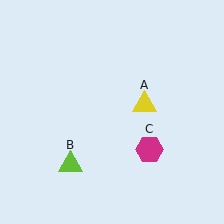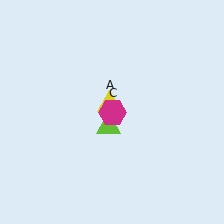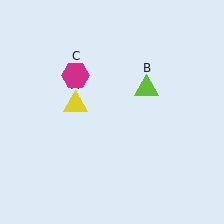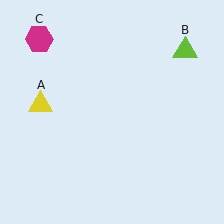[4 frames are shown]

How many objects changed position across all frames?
3 objects changed position: yellow triangle (object A), lime triangle (object B), magenta hexagon (object C).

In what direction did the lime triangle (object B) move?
The lime triangle (object B) moved up and to the right.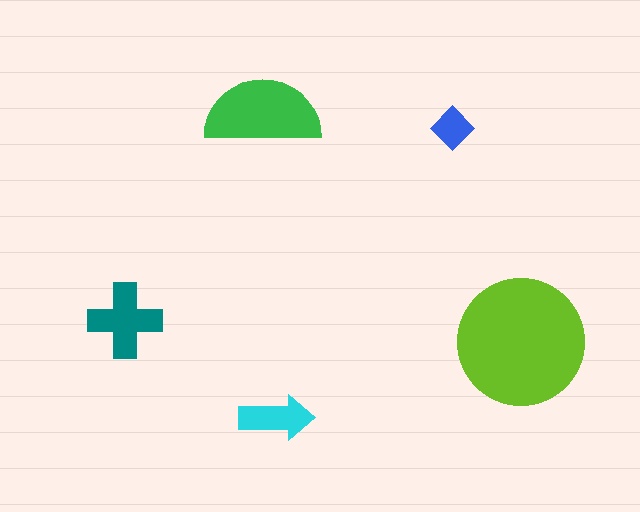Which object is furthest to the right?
The lime circle is rightmost.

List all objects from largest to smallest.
The lime circle, the green semicircle, the teal cross, the cyan arrow, the blue diamond.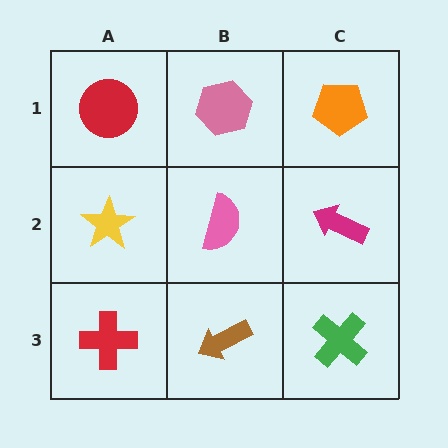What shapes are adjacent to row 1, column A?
A yellow star (row 2, column A), a pink hexagon (row 1, column B).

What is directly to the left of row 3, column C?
A brown arrow.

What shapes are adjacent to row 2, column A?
A red circle (row 1, column A), a red cross (row 3, column A), a pink semicircle (row 2, column B).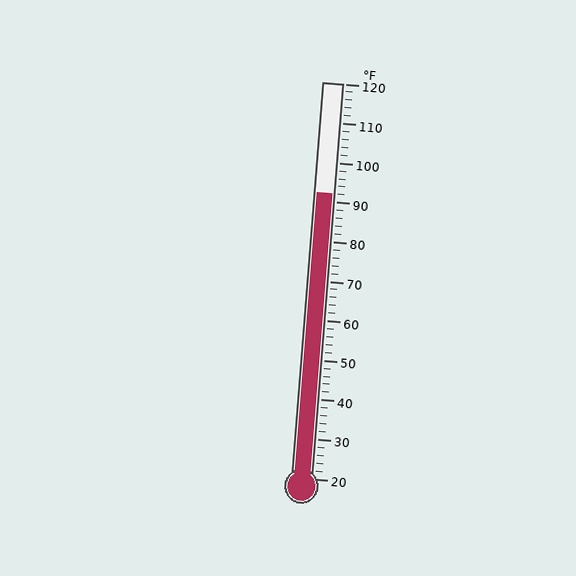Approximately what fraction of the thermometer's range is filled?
The thermometer is filled to approximately 70% of its range.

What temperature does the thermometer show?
The thermometer shows approximately 92°F.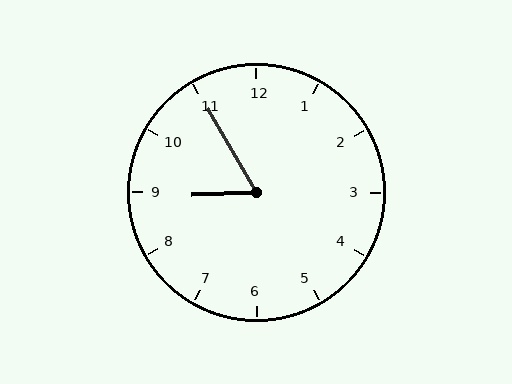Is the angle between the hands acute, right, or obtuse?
It is acute.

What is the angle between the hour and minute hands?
Approximately 62 degrees.